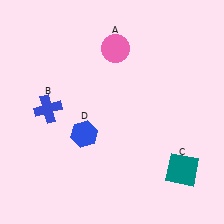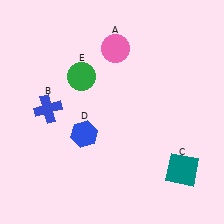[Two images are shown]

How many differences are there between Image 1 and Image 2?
There is 1 difference between the two images.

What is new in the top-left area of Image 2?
A green circle (E) was added in the top-left area of Image 2.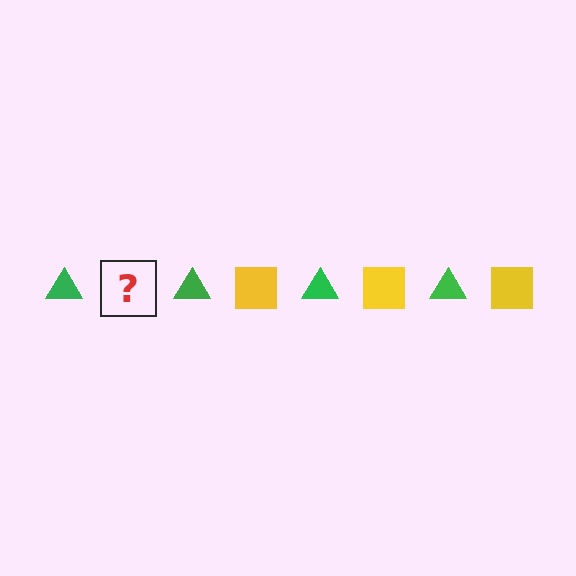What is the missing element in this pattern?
The missing element is a yellow square.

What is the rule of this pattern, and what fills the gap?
The rule is that the pattern alternates between green triangle and yellow square. The gap should be filled with a yellow square.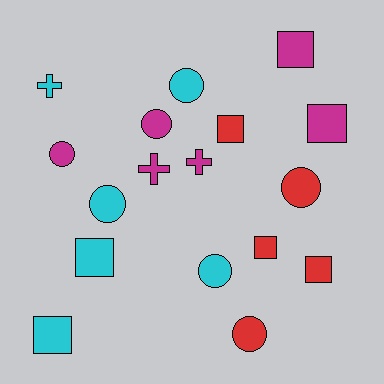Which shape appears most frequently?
Square, with 7 objects.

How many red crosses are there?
There are no red crosses.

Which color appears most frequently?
Magenta, with 6 objects.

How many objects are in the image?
There are 17 objects.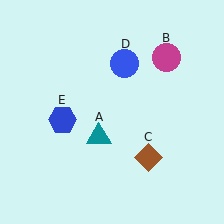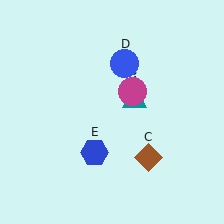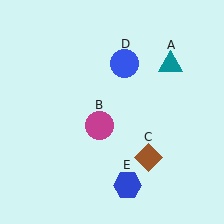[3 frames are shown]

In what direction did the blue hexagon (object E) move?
The blue hexagon (object E) moved down and to the right.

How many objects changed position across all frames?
3 objects changed position: teal triangle (object A), magenta circle (object B), blue hexagon (object E).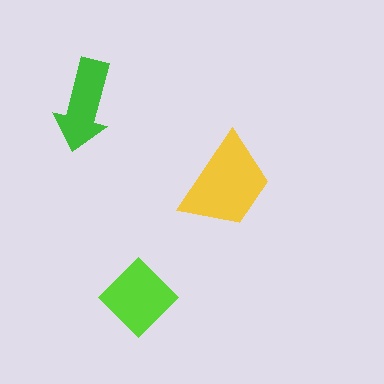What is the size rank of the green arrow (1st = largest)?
3rd.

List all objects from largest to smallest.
The yellow trapezoid, the lime diamond, the green arrow.